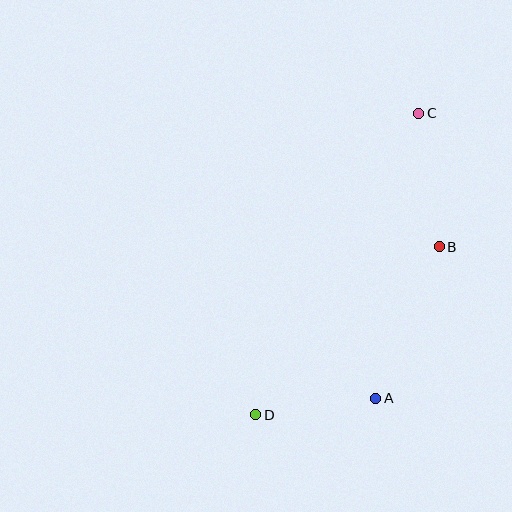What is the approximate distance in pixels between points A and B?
The distance between A and B is approximately 164 pixels.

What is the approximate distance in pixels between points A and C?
The distance between A and C is approximately 288 pixels.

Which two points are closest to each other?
Points A and D are closest to each other.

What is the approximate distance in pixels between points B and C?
The distance between B and C is approximately 135 pixels.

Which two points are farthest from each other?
Points C and D are farthest from each other.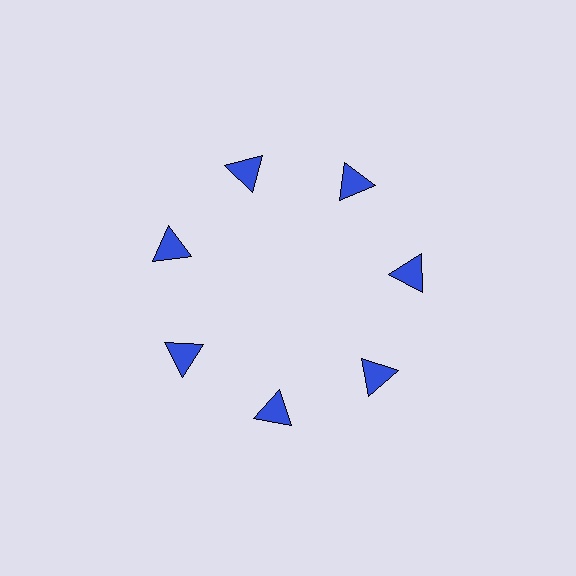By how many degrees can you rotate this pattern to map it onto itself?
The pattern maps onto itself every 51 degrees of rotation.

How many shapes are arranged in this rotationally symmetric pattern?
There are 7 shapes, arranged in 7 groups of 1.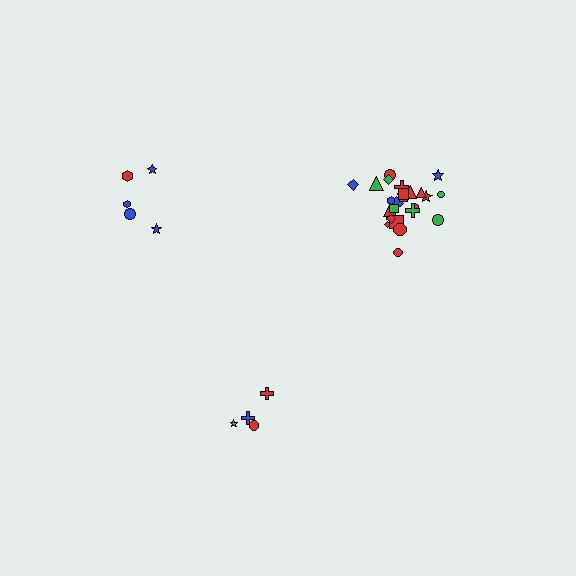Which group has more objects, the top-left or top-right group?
The top-right group.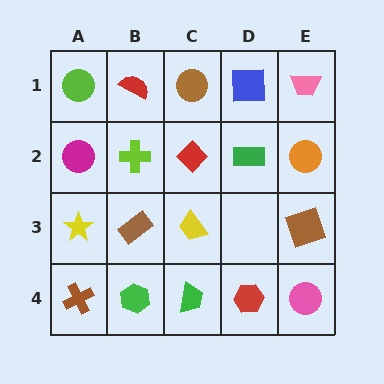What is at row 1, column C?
A brown circle.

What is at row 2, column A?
A magenta circle.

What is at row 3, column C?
A yellow trapezoid.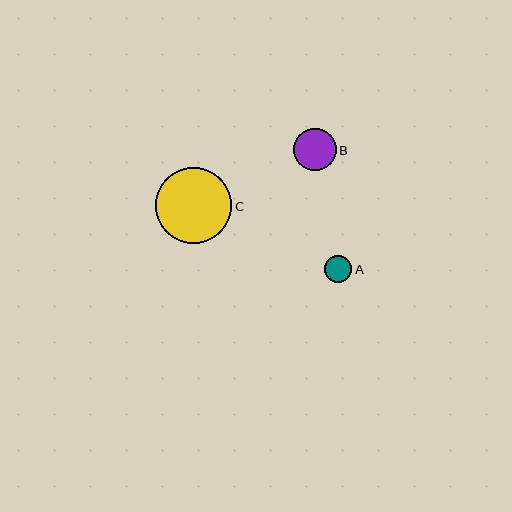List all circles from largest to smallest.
From largest to smallest: C, B, A.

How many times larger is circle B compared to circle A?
Circle B is approximately 1.5 times the size of circle A.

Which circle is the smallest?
Circle A is the smallest with a size of approximately 28 pixels.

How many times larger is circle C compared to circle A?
Circle C is approximately 2.8 times the size of circle A.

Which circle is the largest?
Circle C is the largest with a size of approximately 76 pixels.